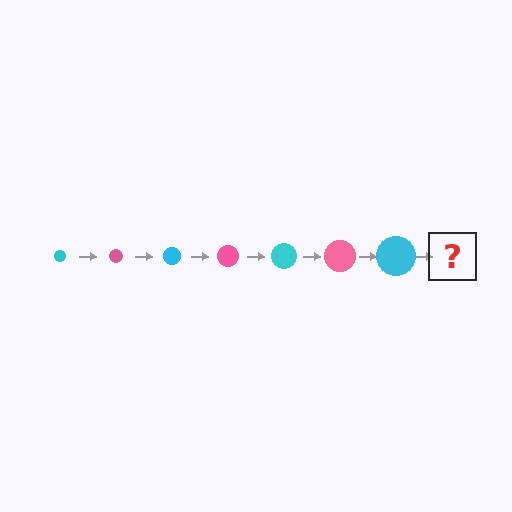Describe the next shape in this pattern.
It should be a pink circle, larger than the previous one.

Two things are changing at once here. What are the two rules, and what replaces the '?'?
The two rules are that the circle grows larger each step and the color cycles through cyan and pink. The '?' should be a pink circle, larger than the previous one.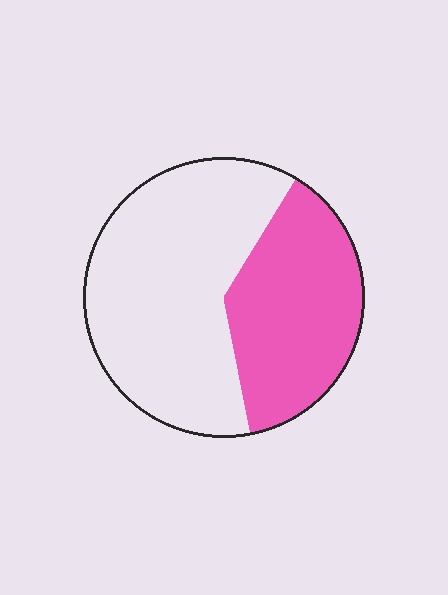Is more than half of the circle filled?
No.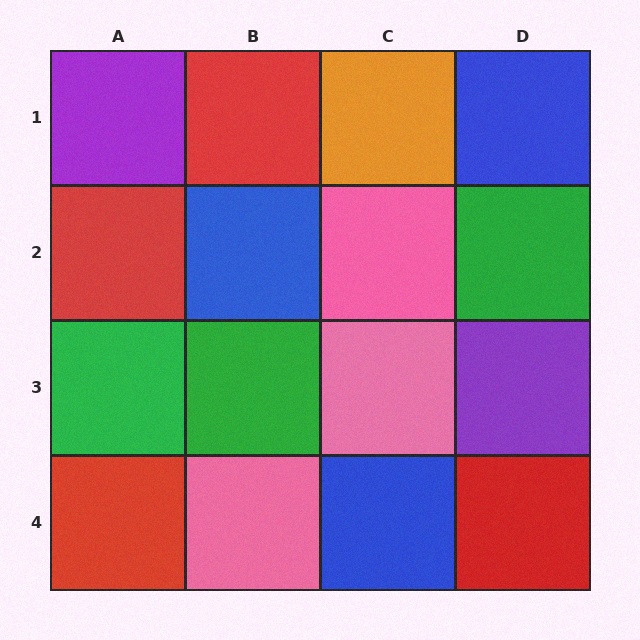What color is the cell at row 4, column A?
Red.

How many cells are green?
3 cells are green.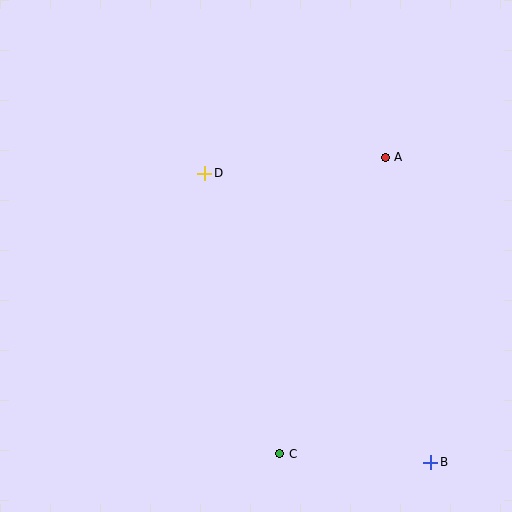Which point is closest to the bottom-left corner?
Point C is closest to the bottom-left corner.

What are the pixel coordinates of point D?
Point D is at (205, 173).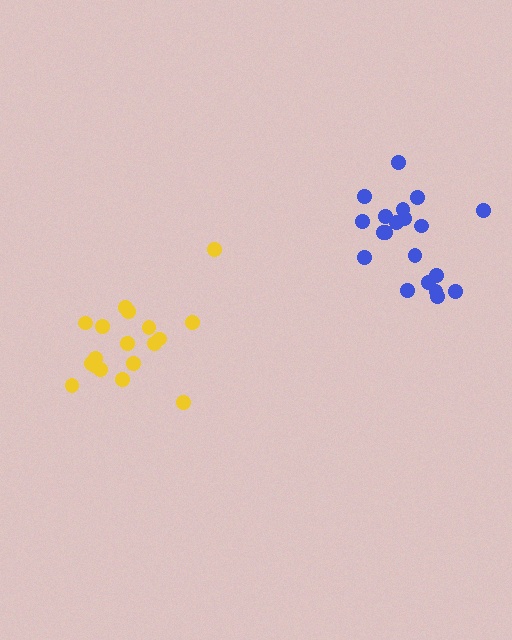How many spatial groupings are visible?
There are 2 spatial groupings.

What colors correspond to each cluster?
The clusters are colored: yellow, blue.